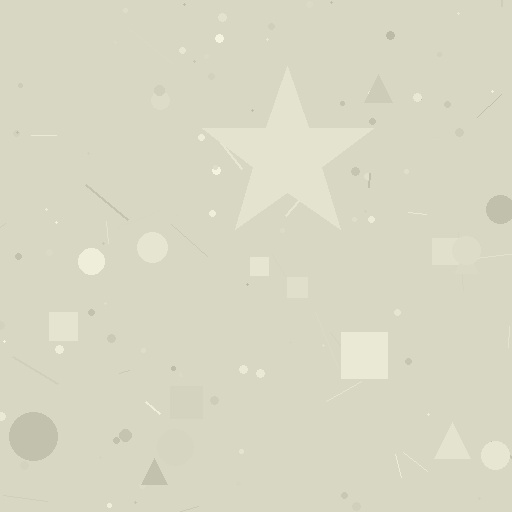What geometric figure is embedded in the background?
A star is embedded in the background.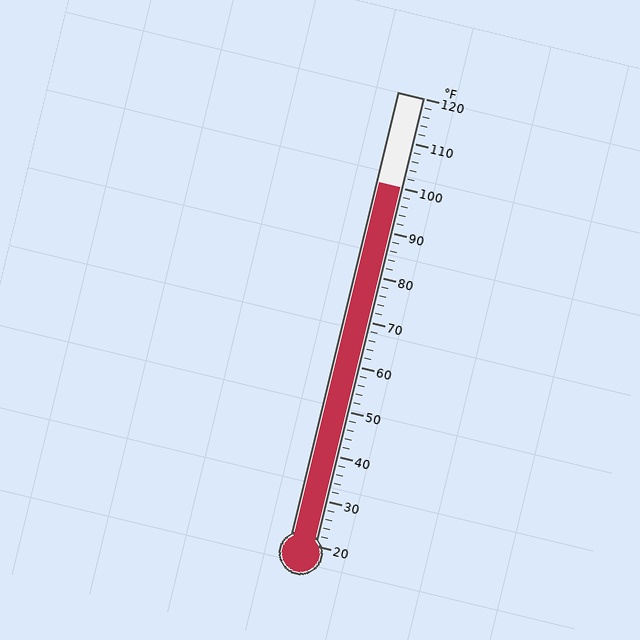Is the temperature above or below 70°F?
The temperature is above 70°F.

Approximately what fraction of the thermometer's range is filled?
The thermometer is filled to approximately 80% of its range.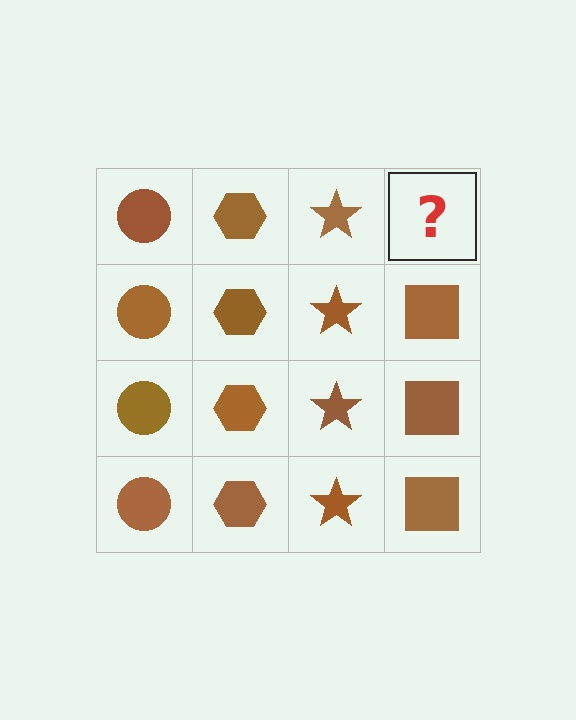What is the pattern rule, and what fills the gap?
The rule is that each column has a consistent shape. The gap should be filled with a brown square.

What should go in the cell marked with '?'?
The missing cell should contain a brown square.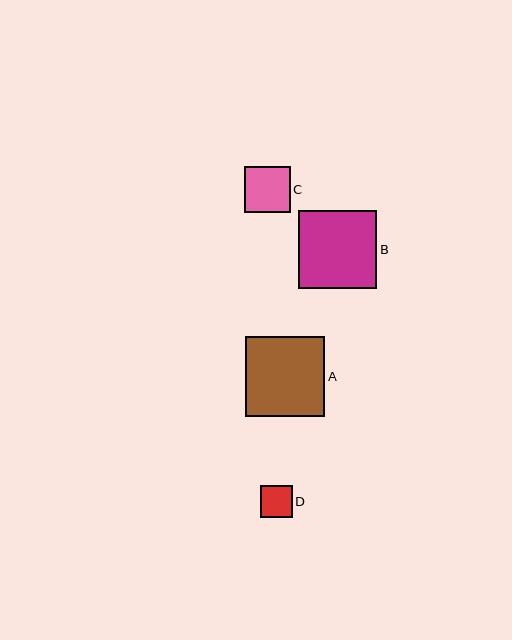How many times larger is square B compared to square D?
Square B is approximately 2.4 times the size of square D.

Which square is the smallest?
Square D is the smallest with a size of approximately 32 pixels.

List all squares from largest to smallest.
From largest to smallest: A, B, C, D.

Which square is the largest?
Square A is the largest with a size of approximately 80 pixels.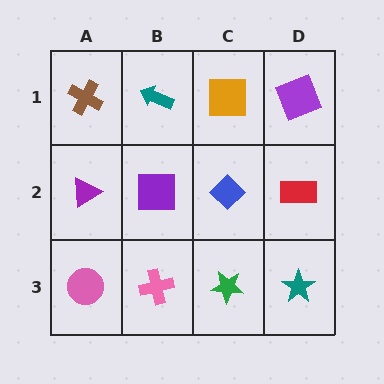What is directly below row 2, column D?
A teal star.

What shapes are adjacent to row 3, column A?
A purple triangle (row 2, column A), a pink cross (row 3, column B).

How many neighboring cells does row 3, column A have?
2.